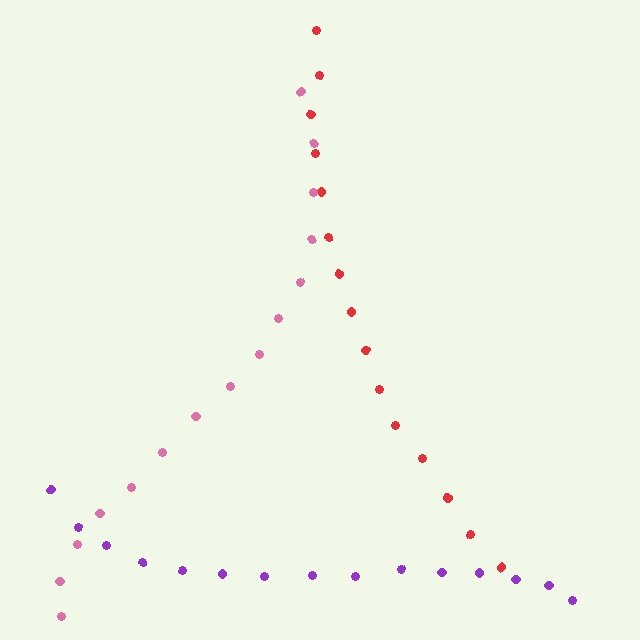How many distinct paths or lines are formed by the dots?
There are 3 distinct paths.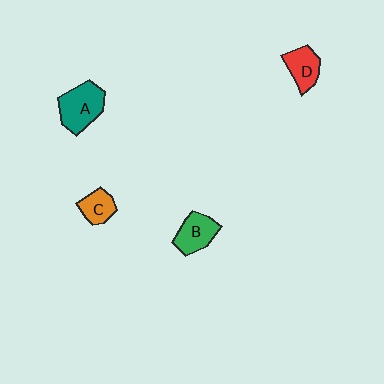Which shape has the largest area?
Shape A (teal).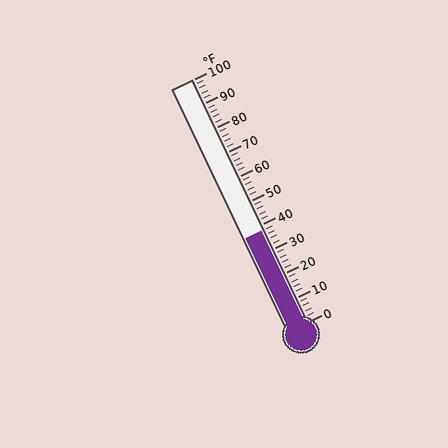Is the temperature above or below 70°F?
The temperature is below 70°F.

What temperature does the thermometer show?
The thermometer shows approximately 38°F.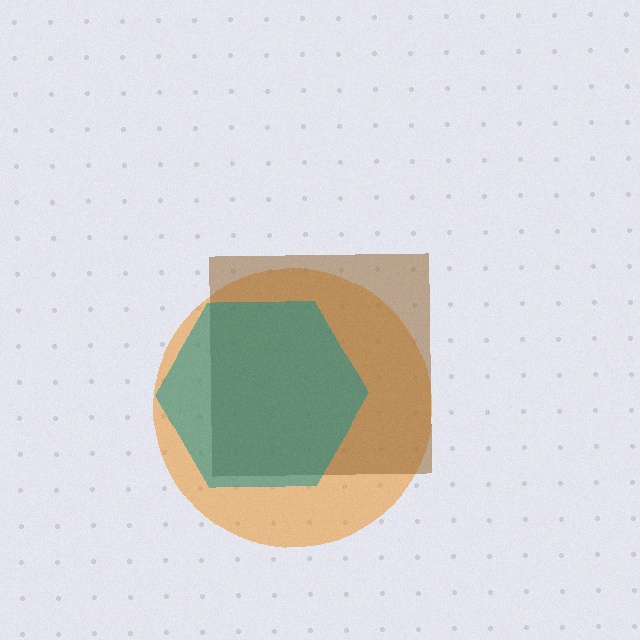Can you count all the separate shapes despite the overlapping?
Yes, there are 3 separate shapes.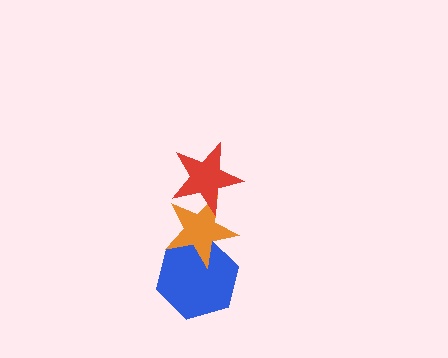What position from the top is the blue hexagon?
The blue hexagon is 3rd from the top.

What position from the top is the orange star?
The orange star is 2nd from the top.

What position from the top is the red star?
The red star is 1st from the top.